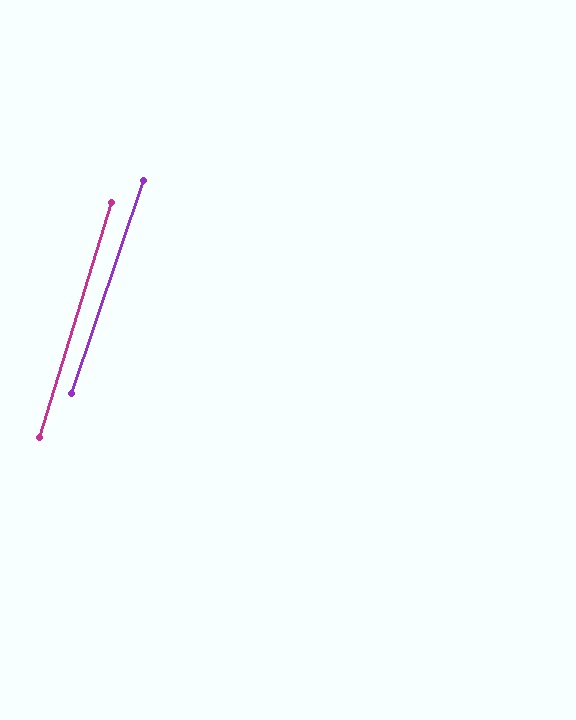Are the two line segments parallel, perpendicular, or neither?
Parallel — their directions differ by only 1.7°.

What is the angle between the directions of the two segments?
Approximately 2 degrees.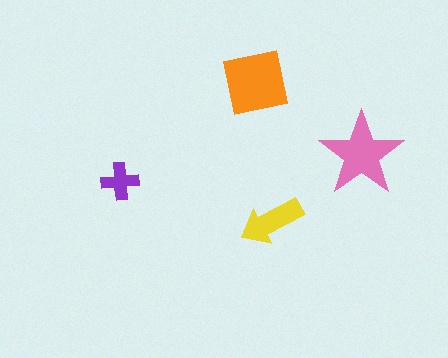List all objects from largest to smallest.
The orange square, the pink star, the yellow arrow, the purple cross.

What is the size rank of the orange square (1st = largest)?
1st.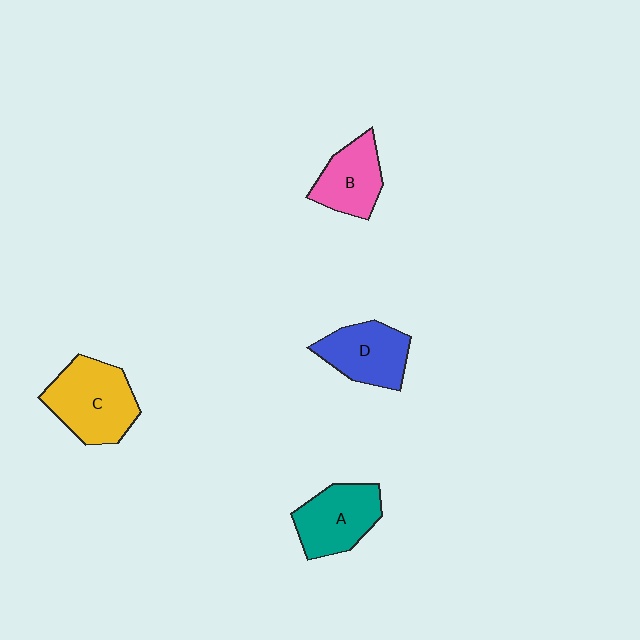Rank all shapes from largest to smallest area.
From largest to smallest: C (yellow), A (teal), D (blue), B (pink).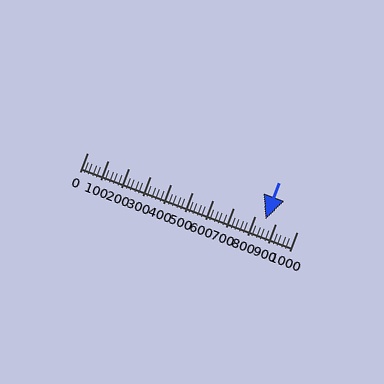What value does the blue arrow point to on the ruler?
The blue arrow points to approximately 850.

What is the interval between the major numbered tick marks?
The major tick marks are spaced 100 units apart.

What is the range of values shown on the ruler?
The ruler shows values from 0 to 1000.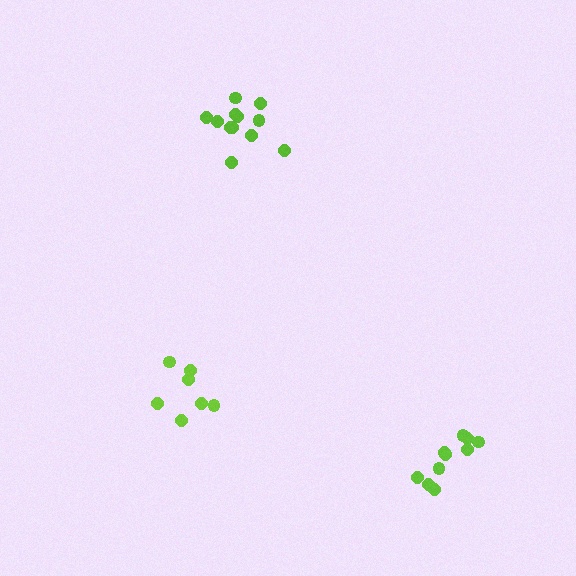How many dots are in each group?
Group 1: 12 dots, Group 2: 10 dots, Group 3: 7 dots (29 total).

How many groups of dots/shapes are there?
There are 3 groups.